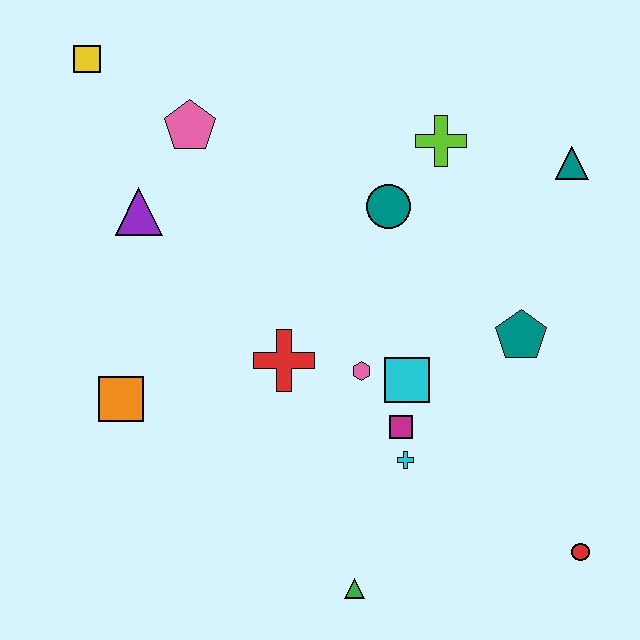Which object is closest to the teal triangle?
The lime cross is closest to the teal triangle.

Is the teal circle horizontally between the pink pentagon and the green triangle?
No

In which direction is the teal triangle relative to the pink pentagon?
The teal triangle is to the right of the pink pentagon.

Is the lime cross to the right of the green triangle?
Yes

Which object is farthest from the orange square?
The teal triangle is farthest from the orange square.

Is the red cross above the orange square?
Yes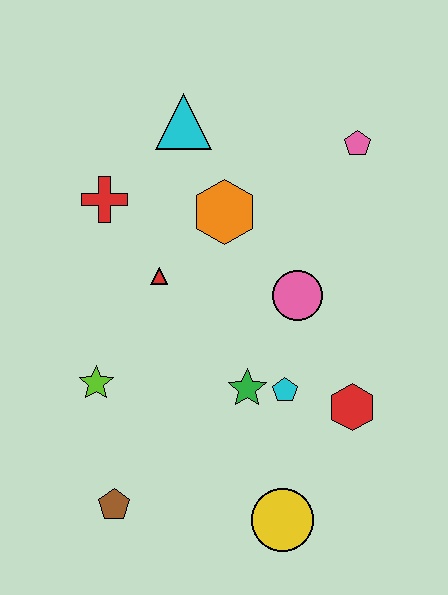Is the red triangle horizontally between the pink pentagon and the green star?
No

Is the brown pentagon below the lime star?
Yes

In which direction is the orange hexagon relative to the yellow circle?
The orange hexagon is above the yellow circle.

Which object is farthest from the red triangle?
The yellow circle is farthest from the red triangle.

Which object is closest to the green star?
The cyan pentagon is closest to the green star.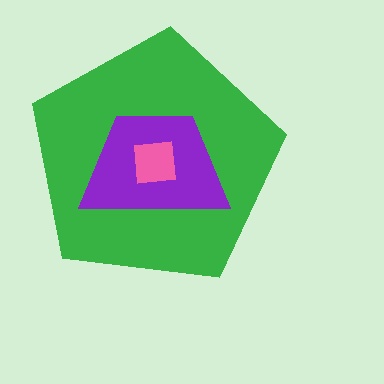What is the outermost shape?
The green pentagon.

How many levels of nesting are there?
3.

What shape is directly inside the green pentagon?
The purple trapezoid.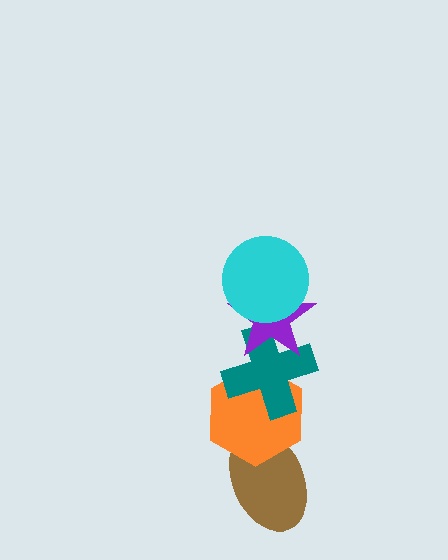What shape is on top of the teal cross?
The purple star is on top of the teal cross.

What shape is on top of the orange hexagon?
The teal cross is on top of the orange hexagon.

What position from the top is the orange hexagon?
The orange hexagon is 4th from the top.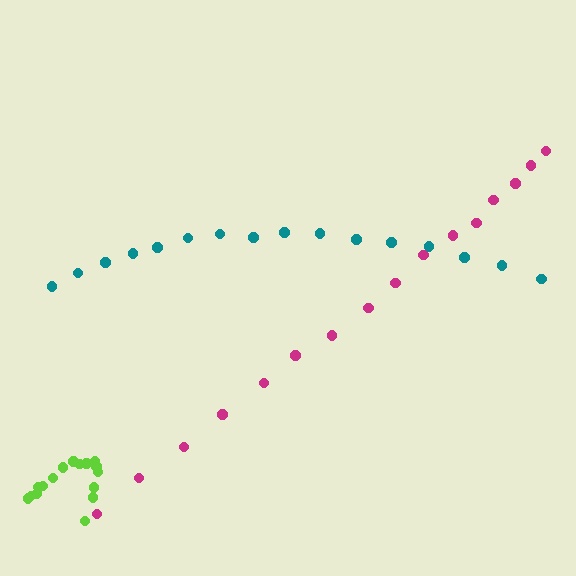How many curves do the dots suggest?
There are 3 distinct paths.